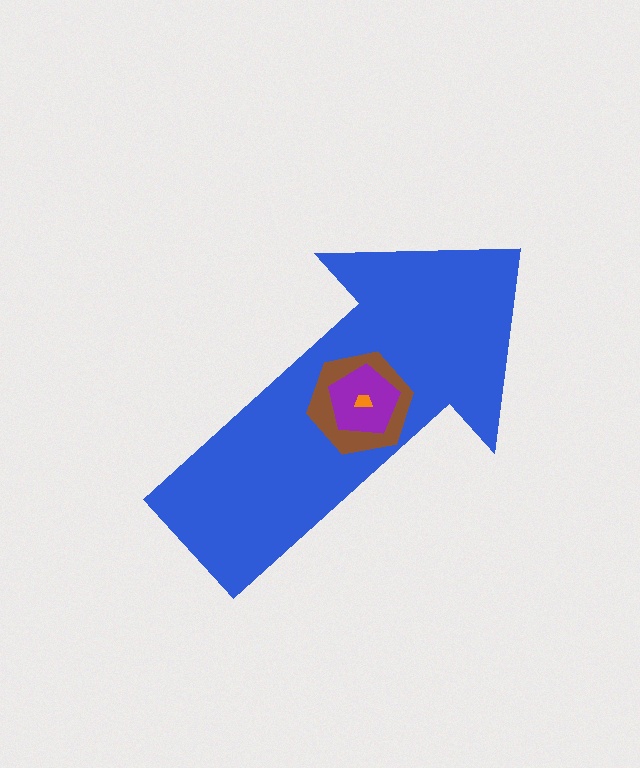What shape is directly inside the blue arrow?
The brown hexagon.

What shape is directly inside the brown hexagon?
The purple pentagon.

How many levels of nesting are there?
4.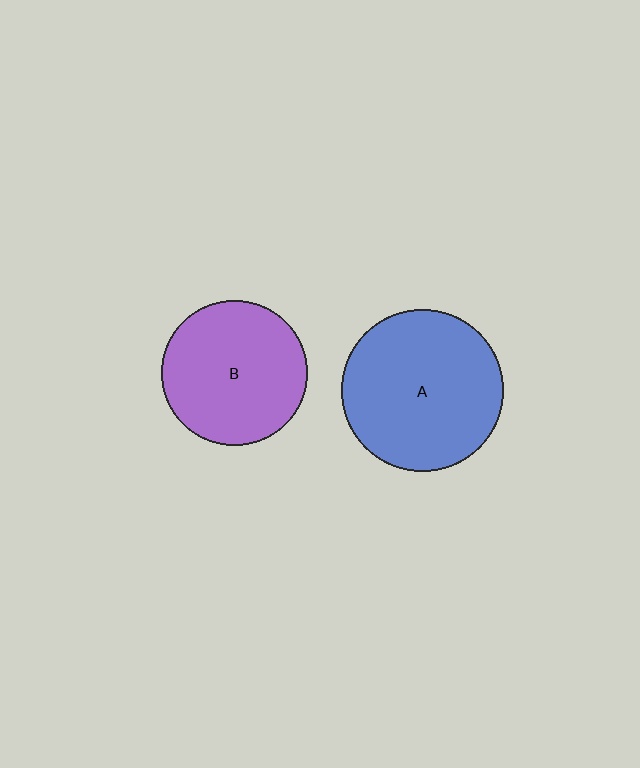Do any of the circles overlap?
No, none of the circles overlap.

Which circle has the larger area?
Circle A (blue).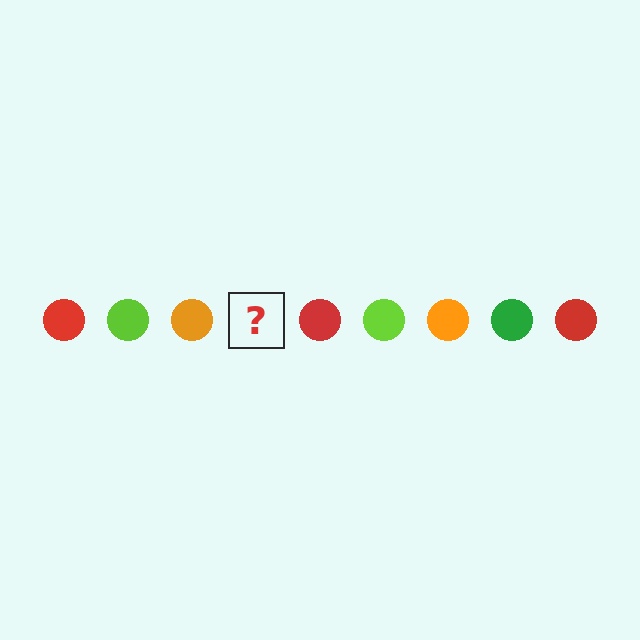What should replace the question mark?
The question mark should be replaced with a green circle.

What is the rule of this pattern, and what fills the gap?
The rule is that the pattern cycles through red, lime, orange, green circles. The gap should be filled with a green circle.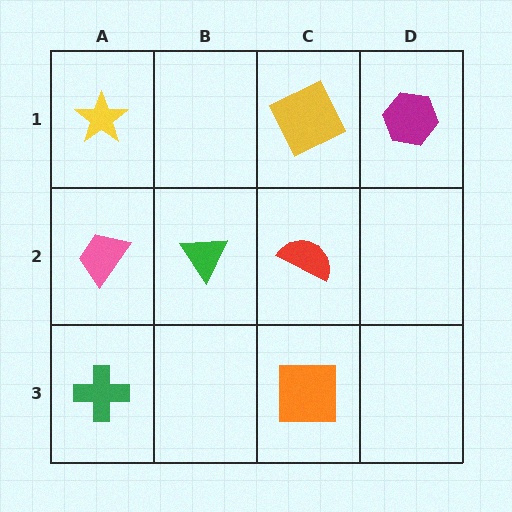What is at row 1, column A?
A yellow star.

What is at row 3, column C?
An orange square.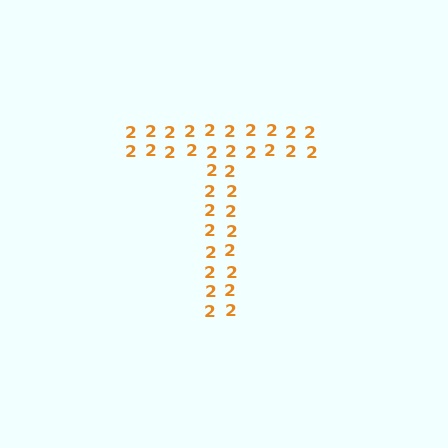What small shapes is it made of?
It is made of small digit 2's.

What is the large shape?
The large shape is the letter T.